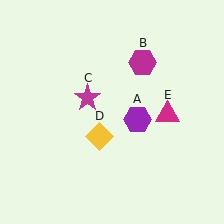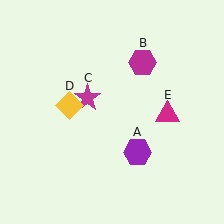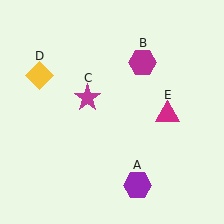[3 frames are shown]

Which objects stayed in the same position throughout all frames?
Magenta hexagon (object B) and magenta star (object C) and magenta triangle (object E) remained stationary.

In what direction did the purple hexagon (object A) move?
The purple hexagon (object A) moved down.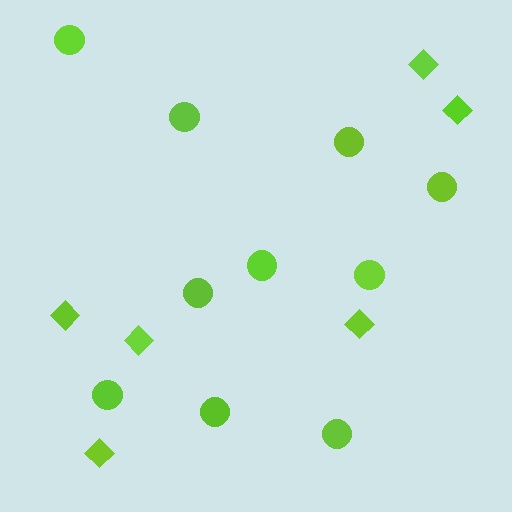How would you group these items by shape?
There are 2 groups: one group of diamonds (6) and one group of circles (10).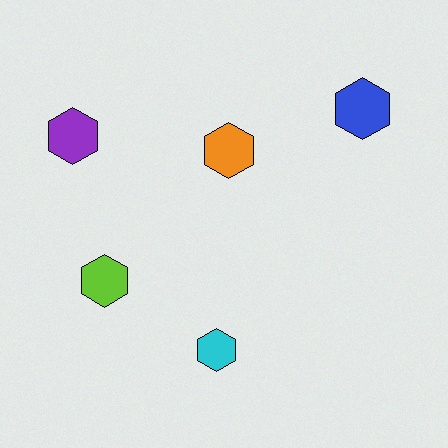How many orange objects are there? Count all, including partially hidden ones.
There is 1 orange object.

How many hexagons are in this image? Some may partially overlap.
There are 5 hexagons.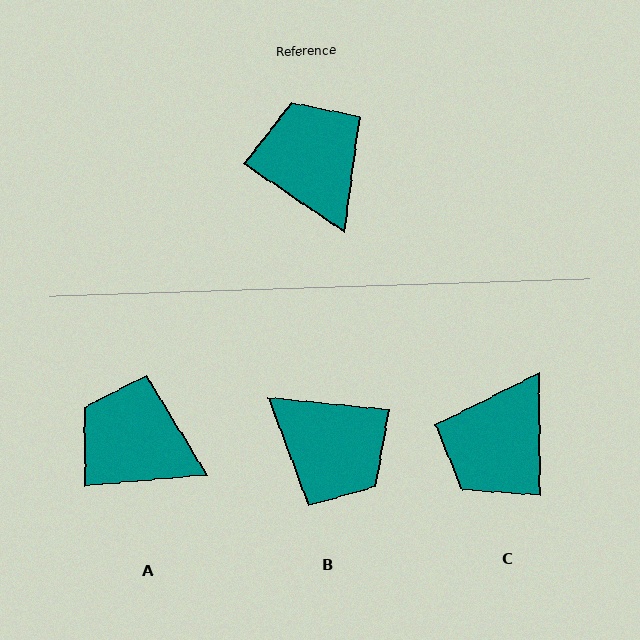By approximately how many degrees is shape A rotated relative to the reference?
Approximately 39 degrees counter-clockwise.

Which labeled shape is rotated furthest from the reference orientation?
B, about 152 degrees away.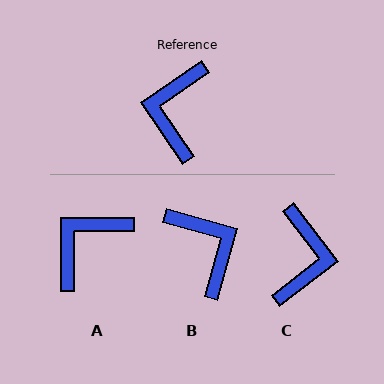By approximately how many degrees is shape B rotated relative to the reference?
Approximately 140 degrees clockwise.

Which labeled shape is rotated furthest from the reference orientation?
C, about 177 degrees away.